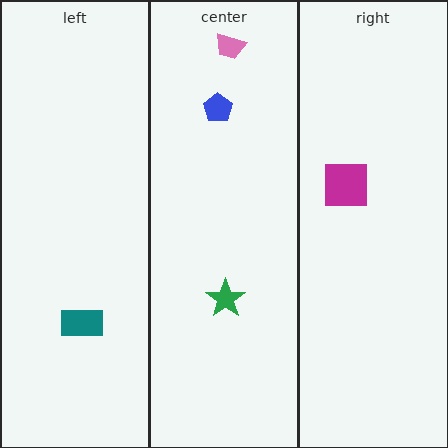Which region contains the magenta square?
The right region.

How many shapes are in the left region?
1.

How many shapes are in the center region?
3.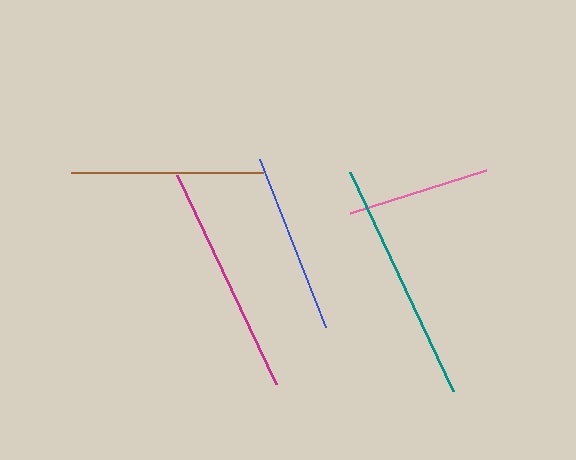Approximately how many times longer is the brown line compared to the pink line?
The brown line is approximately 1.4 times the length of the pink line.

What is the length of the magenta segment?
The magenta segment is approximately 231 pixels long.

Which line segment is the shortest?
The pink line is the shortest at approximately 142 pixels.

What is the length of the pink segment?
The pink segment is approximately 142 pixels long.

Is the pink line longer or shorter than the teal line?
The teal line is longer than the pink line.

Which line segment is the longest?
The teal line is the longest at approximately 242 pixels.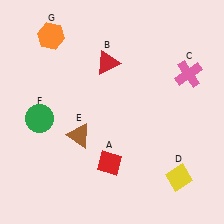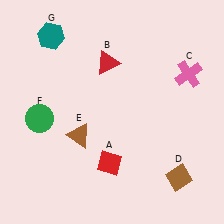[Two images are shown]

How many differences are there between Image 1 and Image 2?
There are 2 differences between the two images.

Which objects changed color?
D changed from yellow to brown. G changed from orange to teal.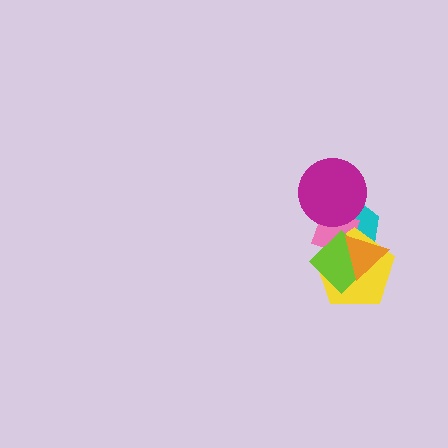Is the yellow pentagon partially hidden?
Yes, it is partially covered by another shape.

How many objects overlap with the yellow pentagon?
4 objects overlap with the yellow pentagon.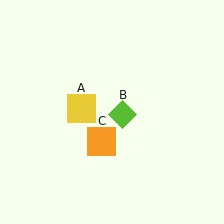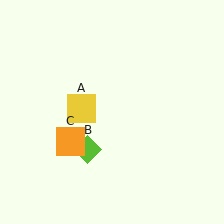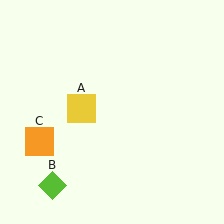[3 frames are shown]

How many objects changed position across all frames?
2 objects changed position: lime diamond (object B), orange square (object C).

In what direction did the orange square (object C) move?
The orange square (object C) moved left.